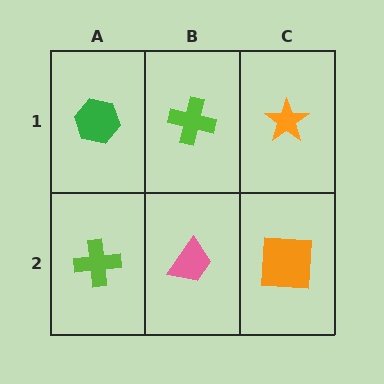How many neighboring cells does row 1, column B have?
3.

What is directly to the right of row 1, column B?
An orange star.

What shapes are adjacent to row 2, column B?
A lime cross (row 1, column B), a lime cross (row 2, column A), an orange square (row 2, column C).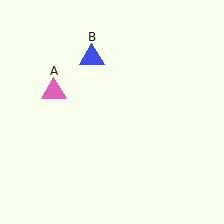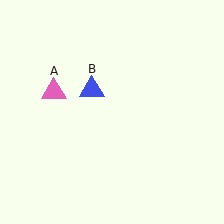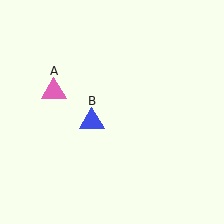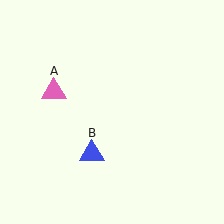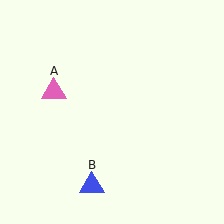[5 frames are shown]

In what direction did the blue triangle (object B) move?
The blue triangle (object B) moved down.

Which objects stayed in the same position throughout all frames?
Pink triangle (object A) remained stationary.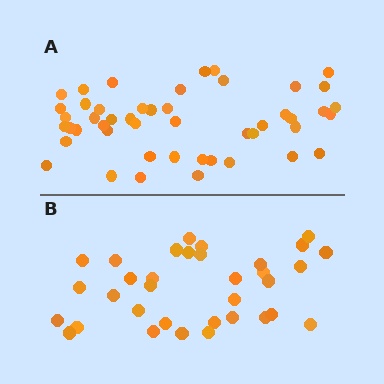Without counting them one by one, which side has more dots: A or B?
Region A (the top region) has more dots.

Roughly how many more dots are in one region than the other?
Region A has approximately 15 more dots than region B.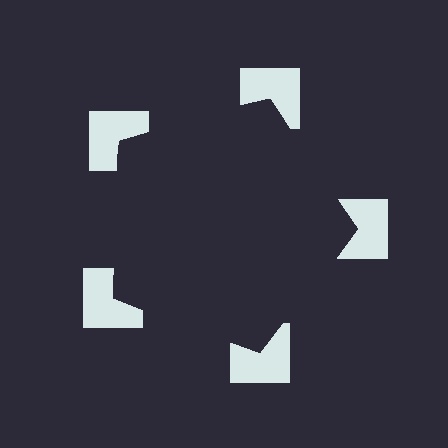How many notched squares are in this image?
There are 5 — one at each vertex of the illusory pentagon.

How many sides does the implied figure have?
5 sides.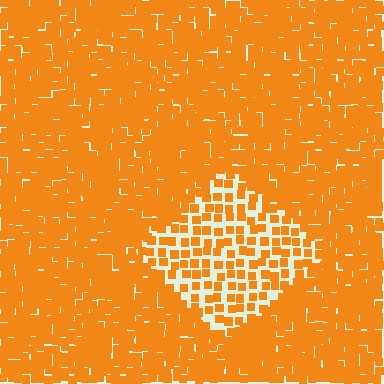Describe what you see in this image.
The image contains small orange elements arranged at two different densities. A diamond-shaped region is visible where the elements are less densely packed than the surrounding area.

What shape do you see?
I see a diamond.